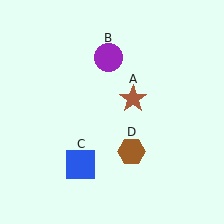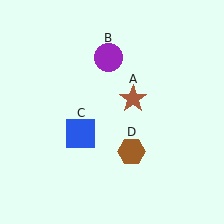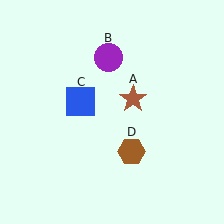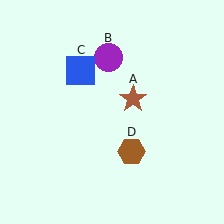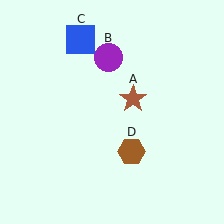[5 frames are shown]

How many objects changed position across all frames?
1 object changed position: blue square (object C).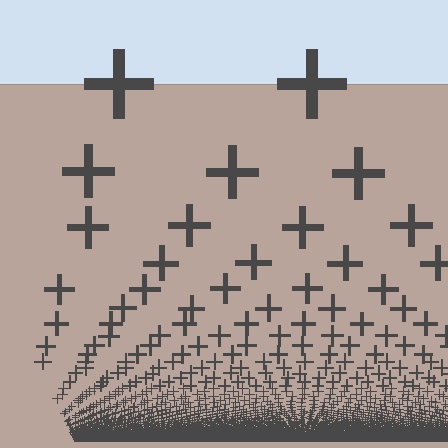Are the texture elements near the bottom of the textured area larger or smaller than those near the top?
Smaller. The gradient is inverted — elements near the bottom are smaller and denser.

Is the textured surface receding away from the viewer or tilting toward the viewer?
The surface appears to tilt toward the viewer. Texture elements get larger and sparser toward the top.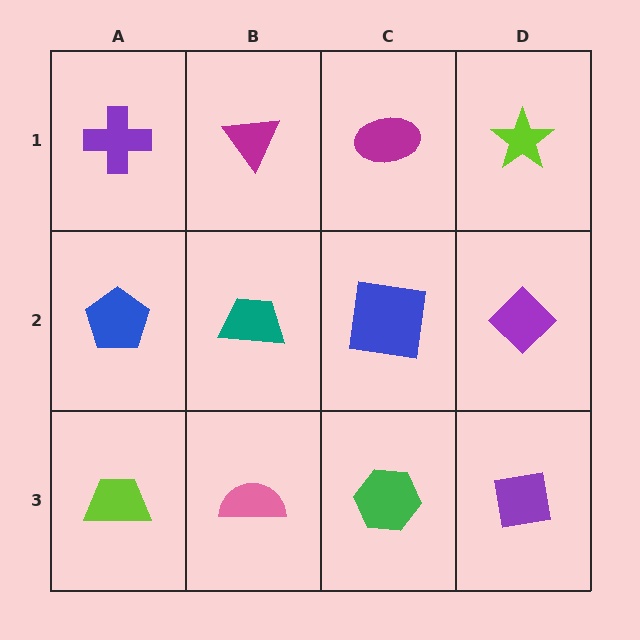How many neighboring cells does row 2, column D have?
3.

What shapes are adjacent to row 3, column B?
A teal trapezoid (row 2, column B), a lime trapezoid (row 3, column A), a green hexagon (row 3, column C).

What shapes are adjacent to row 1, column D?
A purple diamond (row 2, column D), a magenta ellipse (row 1, column C).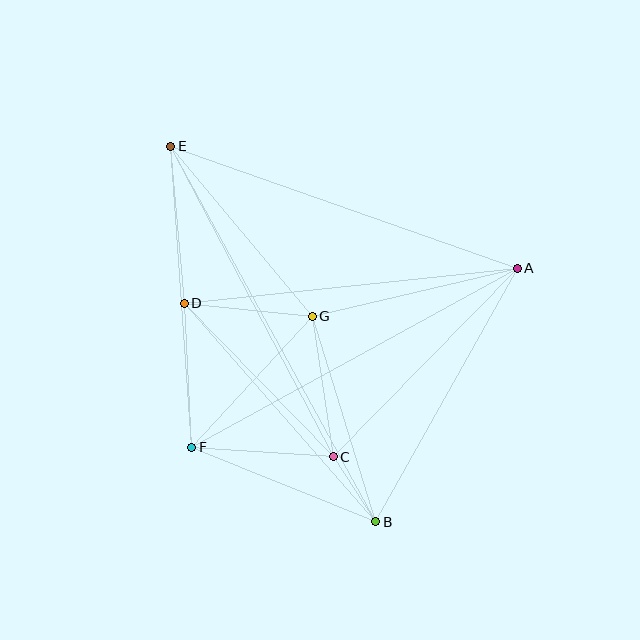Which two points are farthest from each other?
Points B and E are farthest from each other.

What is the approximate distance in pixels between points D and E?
The distance between D and E is approximately 158 pixels.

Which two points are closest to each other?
Points B and C are closest to each other.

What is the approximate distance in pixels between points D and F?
The distance between D and F is approximately 144 pixels.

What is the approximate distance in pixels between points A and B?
The distance between A and B is approximately 290 pixels.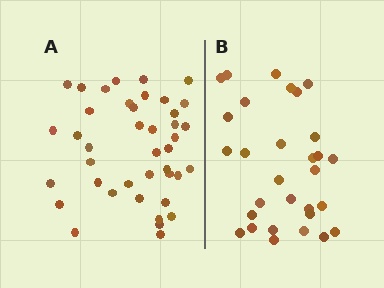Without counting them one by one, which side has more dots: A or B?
Region A (the left region) has more dots.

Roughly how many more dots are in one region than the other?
Region A has roughly 12 or so more dots than region B.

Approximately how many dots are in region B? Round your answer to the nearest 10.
About 30 dots.